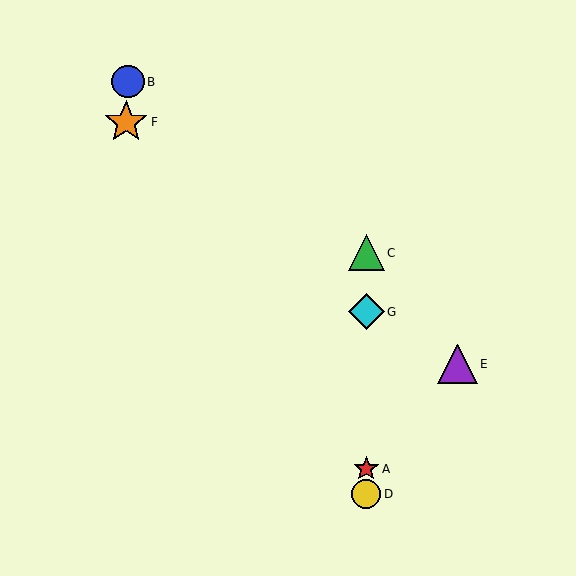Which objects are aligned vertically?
Objects A, C, D, G are aligned vertically.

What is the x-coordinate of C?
Object C is at x≈366.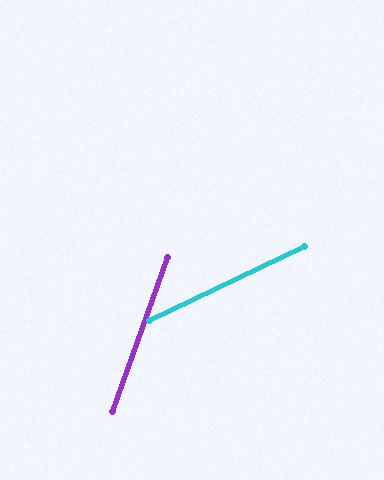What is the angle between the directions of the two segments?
Approximately 45 degrees.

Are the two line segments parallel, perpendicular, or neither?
Neither parallel nor perpendicular — they differ by about 45°.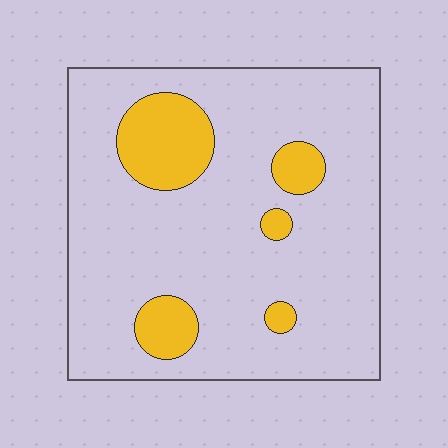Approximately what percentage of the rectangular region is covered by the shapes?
Approximately 15%.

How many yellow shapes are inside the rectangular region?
5.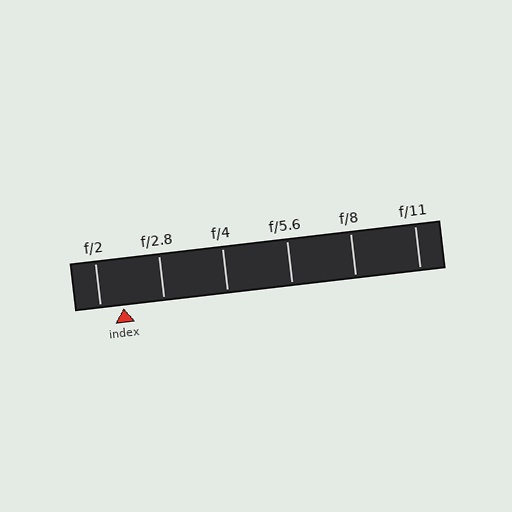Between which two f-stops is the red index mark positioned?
The index mark is between f/2 and f/2.8.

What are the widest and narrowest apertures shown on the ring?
The widest aperture shown is f/2 and the narrowest is f/11.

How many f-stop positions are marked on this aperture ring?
There are 6 f-stop positions marked.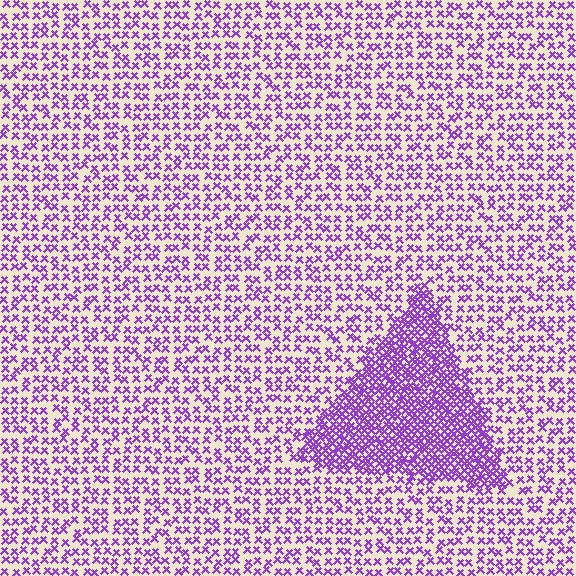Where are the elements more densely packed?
The elements are more densely packed inside the triangle boundary.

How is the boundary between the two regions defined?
The boundary is defined by a change in element density (approximately 2.4x ratio). All elements are the same color, size, and shape.